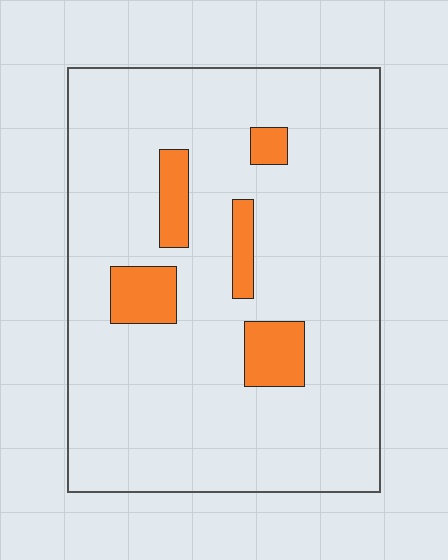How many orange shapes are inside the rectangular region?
5.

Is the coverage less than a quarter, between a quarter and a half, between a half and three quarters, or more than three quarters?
Less than a quarter.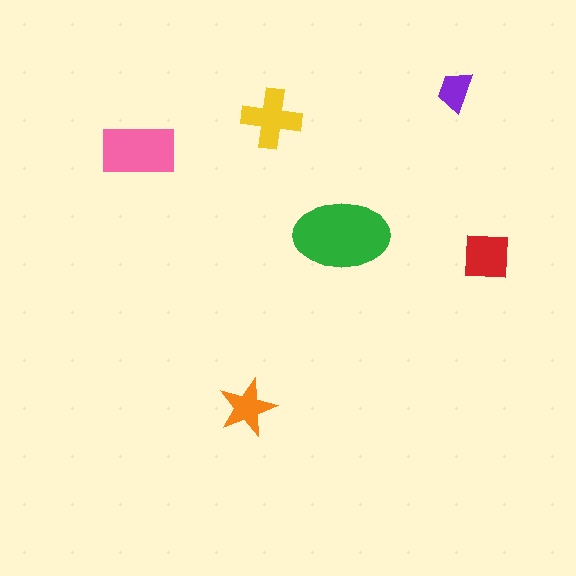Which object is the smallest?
The purple trapezoid.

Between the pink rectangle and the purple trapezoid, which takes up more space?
The pink rectangle.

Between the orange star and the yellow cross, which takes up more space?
The yellow cross.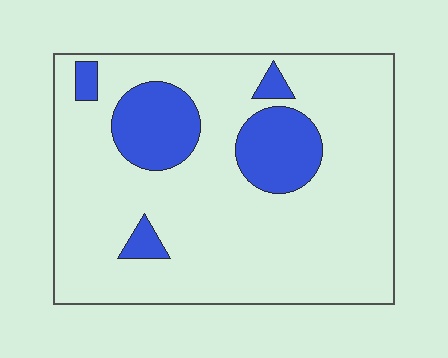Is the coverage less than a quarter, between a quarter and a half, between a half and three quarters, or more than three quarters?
Less than a quarter.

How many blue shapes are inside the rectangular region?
5.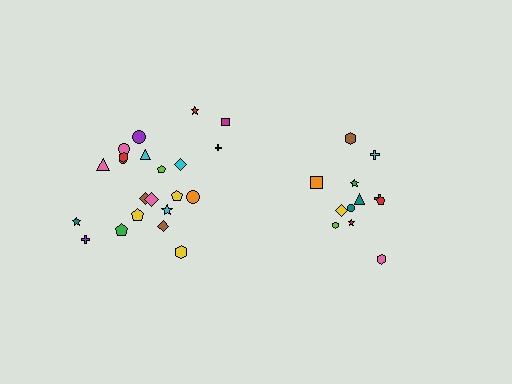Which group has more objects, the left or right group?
The left group.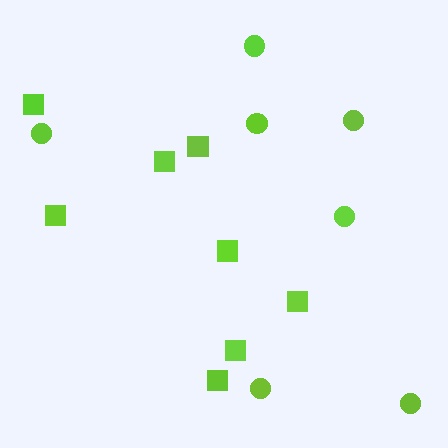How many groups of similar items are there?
There are 2 groups: one group of circles (7) and one group of squares (8).